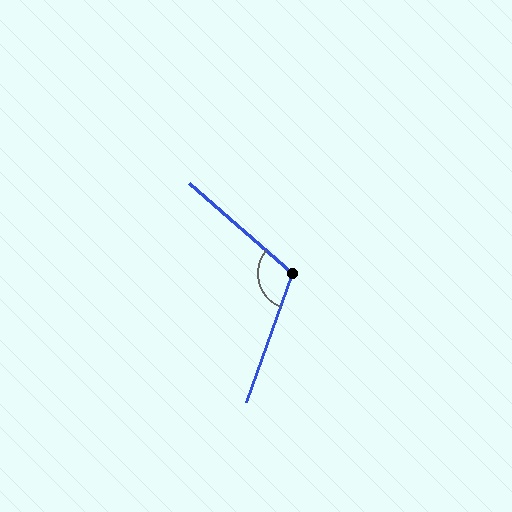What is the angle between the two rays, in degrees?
Approximately 111 degrees.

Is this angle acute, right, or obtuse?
It is obtuse.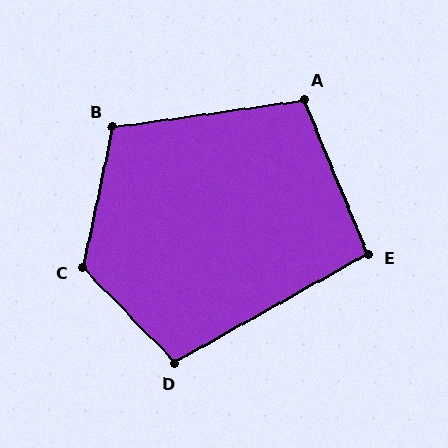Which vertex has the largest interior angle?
C, at approximately 124 degrees.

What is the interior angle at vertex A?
Approximately 105 degrees (obtuse).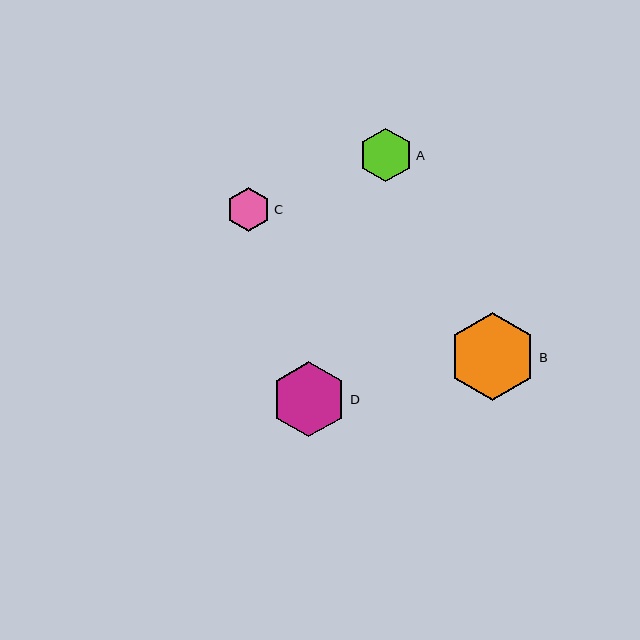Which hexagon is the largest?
Hexagon B is the largest with a size of approximately 88 pixels.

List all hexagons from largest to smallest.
From largest to smallest: B, D, A, C.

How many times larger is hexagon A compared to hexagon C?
Hexagon A is approximately 1.2 times the size of hexagon C.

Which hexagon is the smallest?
Hexagon C is the smallest with a size of approximately 44 pixels.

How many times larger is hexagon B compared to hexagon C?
Hexagon B is approximately 2.0 times the size of hexagon C.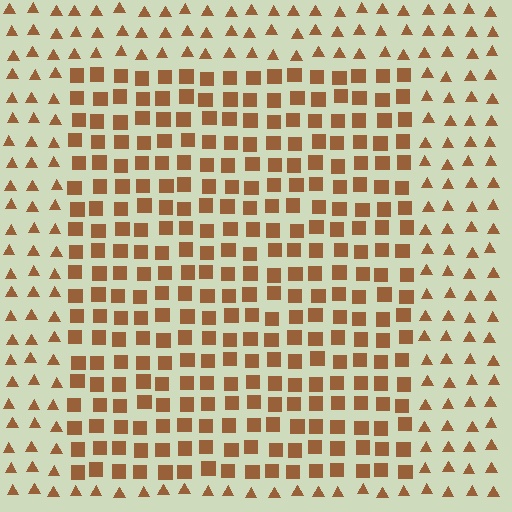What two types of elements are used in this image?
The image uses squares inside the rectangle region and triangles outside it.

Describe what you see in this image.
The image is filled with small brown elements arranged in a uniform grid. A rectangle-shaped region contains squares, while the surrounding area contains triangles. The boundary is defined purely by the change in element shape.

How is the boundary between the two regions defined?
The boundary is defined by a change in element shape: squares inside vs. triangles outside. All elements share the same color and spacing.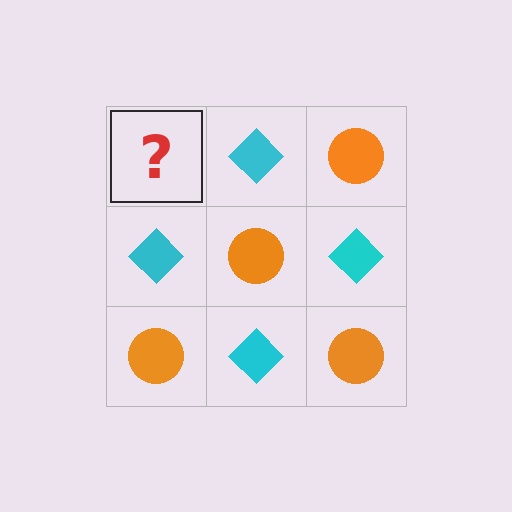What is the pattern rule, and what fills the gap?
The rule is that it alternates orange circle and cyan diamond in a checkerboard pattern. The gap should be filled with an orange circle.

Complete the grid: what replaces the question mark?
The question mark should be replaced with an orange circle.